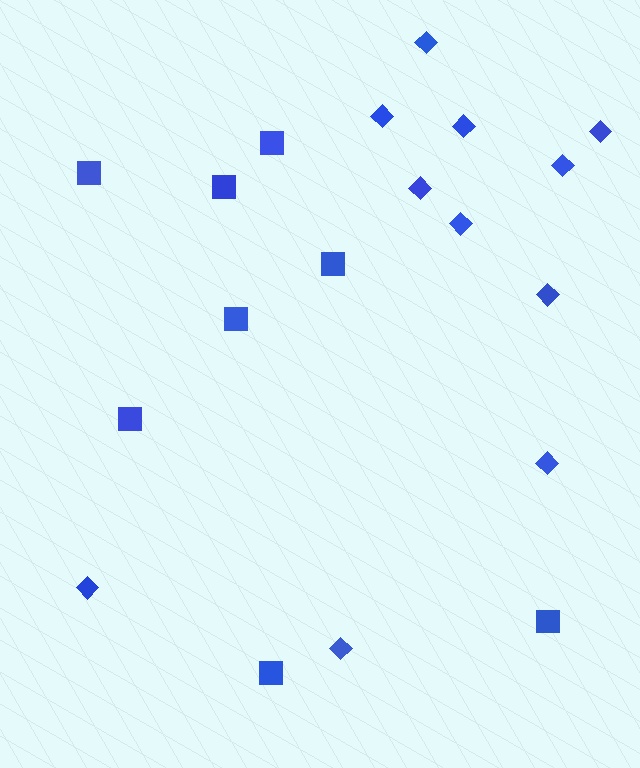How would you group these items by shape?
There are 2 groups: one group of squares (8) and one group of diamonds (11).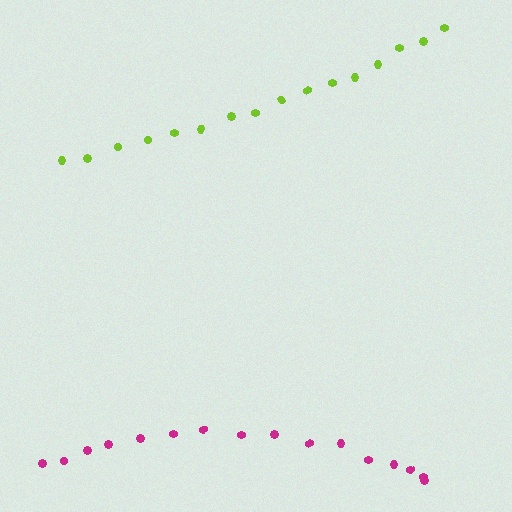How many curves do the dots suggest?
There are 2 distinct paths.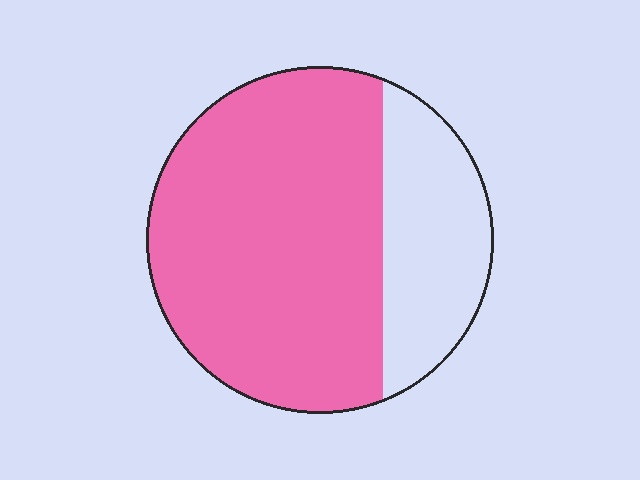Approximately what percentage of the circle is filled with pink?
Approximately 75%.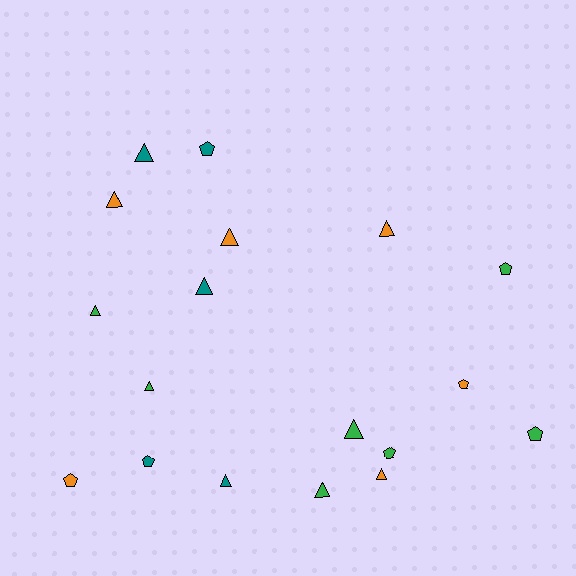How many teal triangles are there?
There are 3 teal triangles.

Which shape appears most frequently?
Triangle, with 11 objects.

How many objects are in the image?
There are 18 objects.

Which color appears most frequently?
Green, with 7 objects.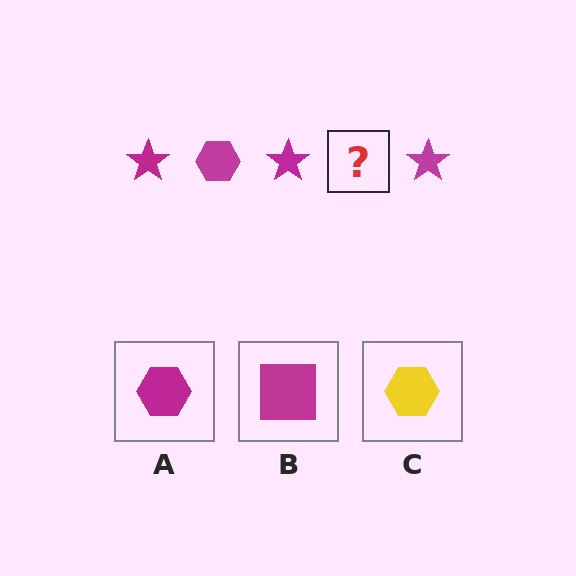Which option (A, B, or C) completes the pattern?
A.